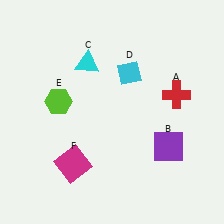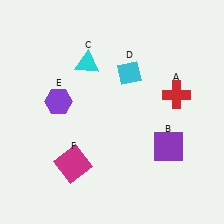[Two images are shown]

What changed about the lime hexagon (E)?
In Image 1, E is lime. In Image 2, it changed to purple.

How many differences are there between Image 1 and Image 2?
There is 1 difference between the two images.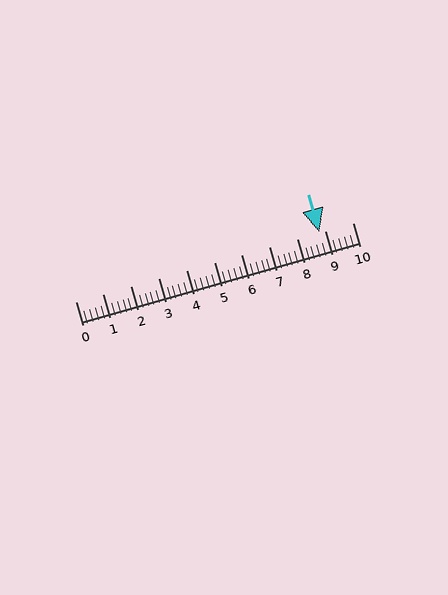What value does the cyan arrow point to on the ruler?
The cyan arrow points to approximately 8.8.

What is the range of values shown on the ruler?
The ruler shows values from 0 to 10.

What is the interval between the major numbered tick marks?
The major tick marks are spaced 1 units apart.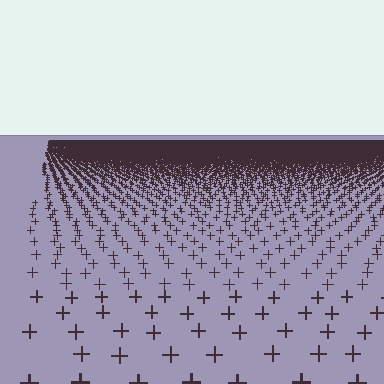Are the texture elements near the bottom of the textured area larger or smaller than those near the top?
Larger. Near the bottom, elements are closer to the viewer and appear at a bigger on-screen size.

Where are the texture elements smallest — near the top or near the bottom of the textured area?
Near the top.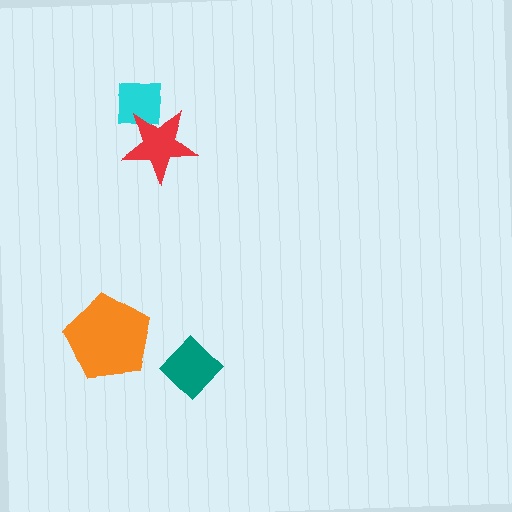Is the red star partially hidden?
No, no other shape covers it.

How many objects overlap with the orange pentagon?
0 objects overlap with the orange pentagon.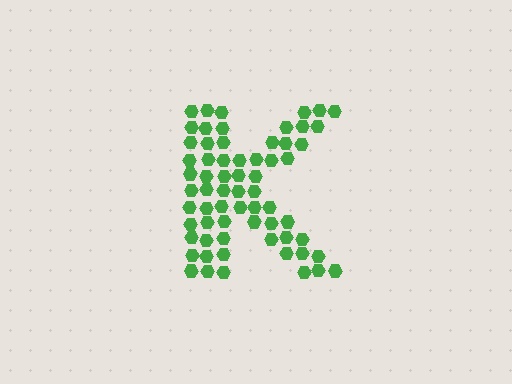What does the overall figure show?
The overall figure shows the letter K.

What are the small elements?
The small elements are hexagons.